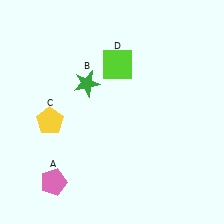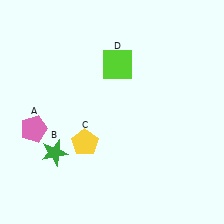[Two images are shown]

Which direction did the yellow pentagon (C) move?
The yellow pentagon (C) moved right.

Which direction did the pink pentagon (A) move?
The pink pentagon (A) moved up.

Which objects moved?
The objects that moved are: the pink pentagon (A), the green star (B), the yellow pentagon (C).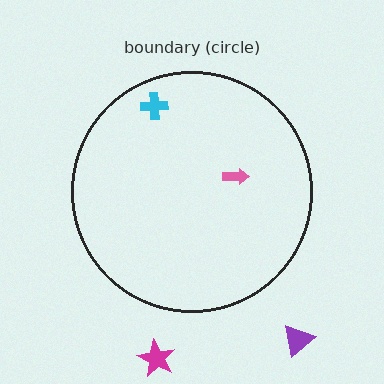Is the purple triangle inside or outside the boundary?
Outside.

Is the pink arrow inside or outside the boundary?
Inside.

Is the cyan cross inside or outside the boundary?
Inside.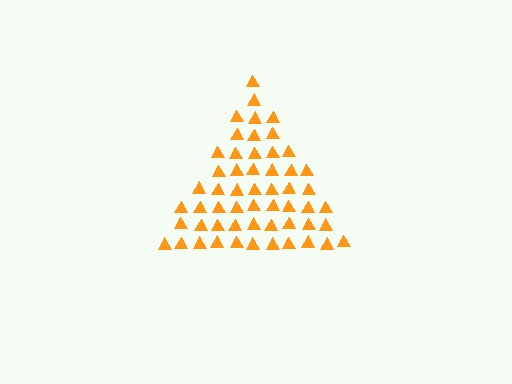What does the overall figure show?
The overall figure shows a triangle.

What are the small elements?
The small elements are triangles.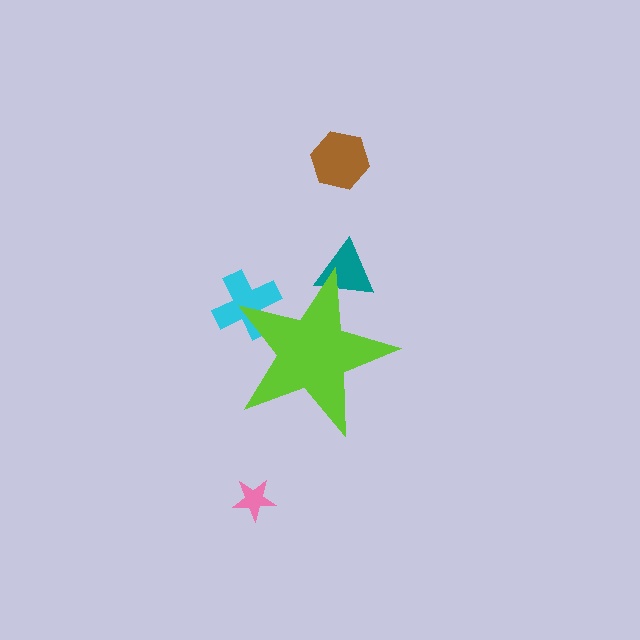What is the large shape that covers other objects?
A lime star.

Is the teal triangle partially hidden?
Yes, the teal triangle is partially hidden behind the lime star.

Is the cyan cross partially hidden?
Yes, the cyan cross is partially hidden behind the lime star.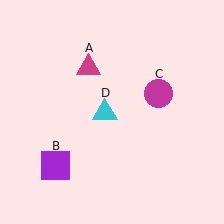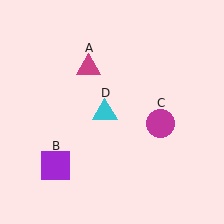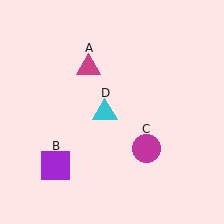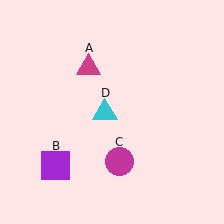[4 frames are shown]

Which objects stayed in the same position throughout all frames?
Magenta triangle (object A) and purple square (object B) and cyan triangle (object D) remained stationary.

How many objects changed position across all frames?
1 object changed position: magenta circle (object C).